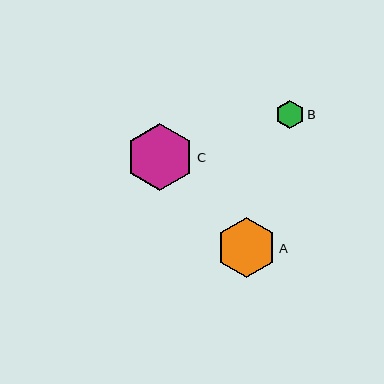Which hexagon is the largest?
Hexagon C is the largest with a size of approximately 67 pixels.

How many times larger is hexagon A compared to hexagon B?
Hexagon A is approximately 2.1 times the size of hexagon B.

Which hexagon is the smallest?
Hexagon B is the smallest with a size of approximately 28 pixels.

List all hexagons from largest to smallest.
From largest to smallest: C, A, B.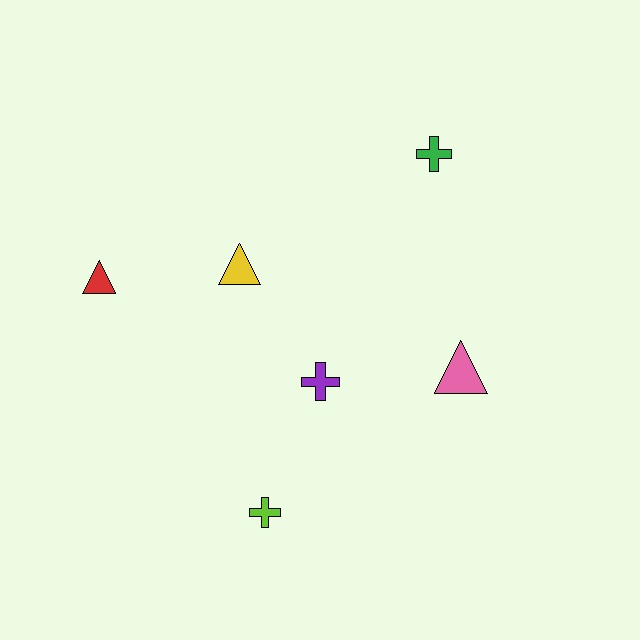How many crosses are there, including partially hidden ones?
There are 3 crosses.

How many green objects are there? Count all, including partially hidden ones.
There is 1 green object.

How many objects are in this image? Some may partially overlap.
There are 6 objects.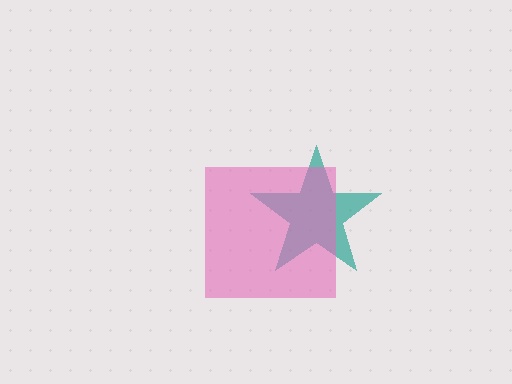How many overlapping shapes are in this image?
There are 2 overlapping shapes in the image.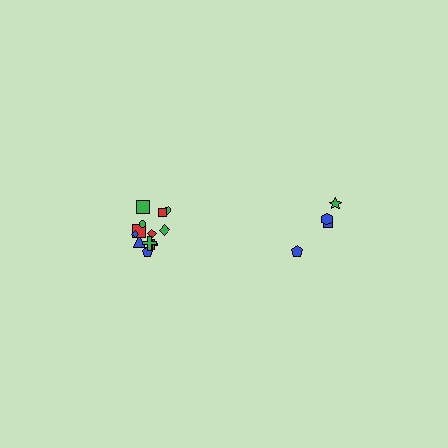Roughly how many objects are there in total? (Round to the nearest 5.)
Roughly 15 objects in total.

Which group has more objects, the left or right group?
The left group.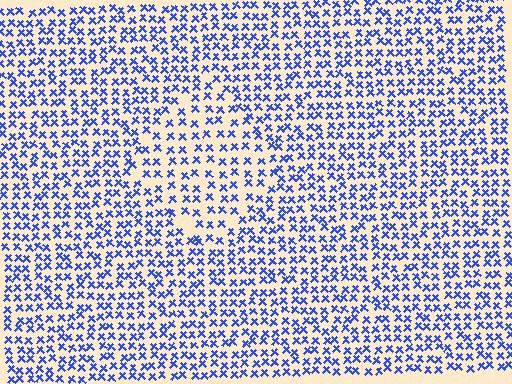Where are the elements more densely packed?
The elements are more densely packed outside the diamond boundary.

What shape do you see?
I see a diamond.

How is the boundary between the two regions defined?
The boundary is defined by a change in element density (approximately 1.6x ratio). All elements are the same color, size, and shape.